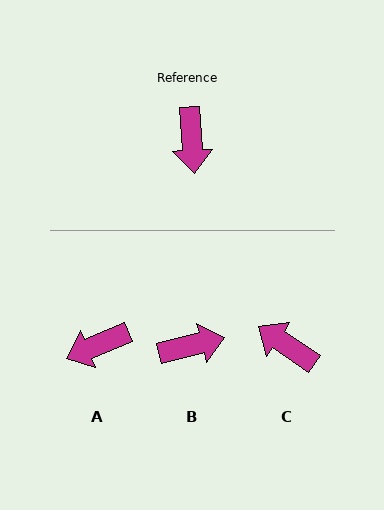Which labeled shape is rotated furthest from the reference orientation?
C, about 128 degrees away.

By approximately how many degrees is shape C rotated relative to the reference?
Approximately 128 degrees clockwise.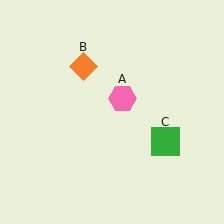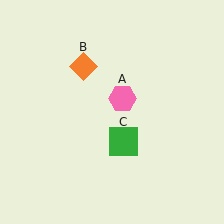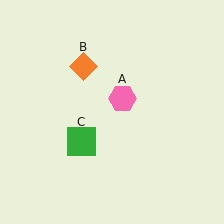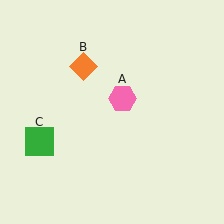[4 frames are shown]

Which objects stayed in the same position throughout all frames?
Pink hexagon (object A) and orange diamond (object B) remained stationary.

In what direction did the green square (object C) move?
The green square (object C) moved left.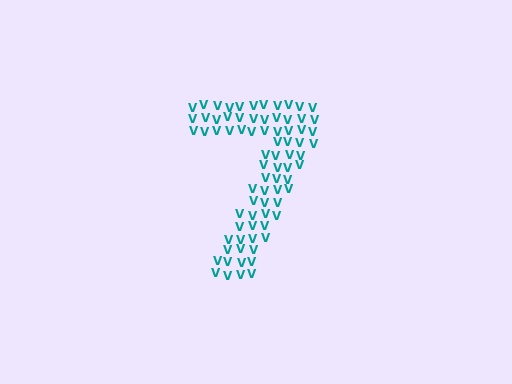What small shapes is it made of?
It is made of small letter V's.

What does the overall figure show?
The overall figure shows the digit 7.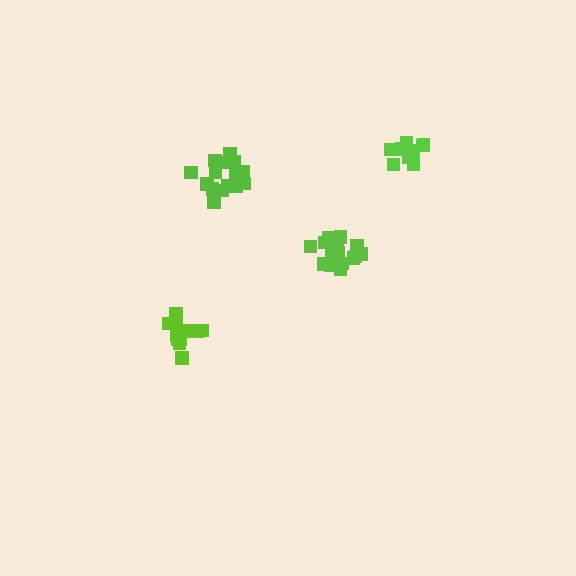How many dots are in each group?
Group 1: 16 dots, Group 2: 17 dots, Group 3: 11 dots, Group 4: 13 dots (57 total).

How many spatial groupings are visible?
There are 4 spatial groupings.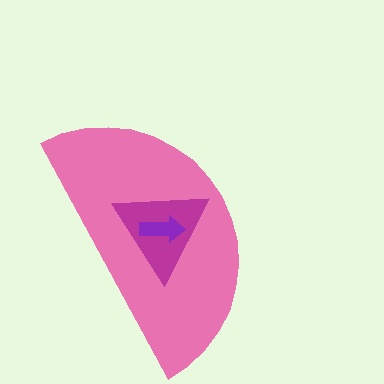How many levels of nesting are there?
3.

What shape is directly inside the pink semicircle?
The magenta triangle.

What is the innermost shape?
The purple arrow.